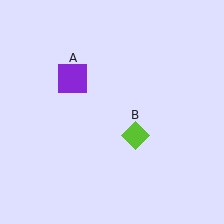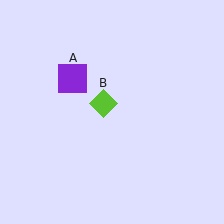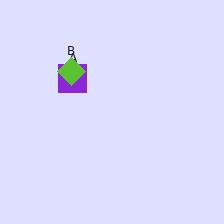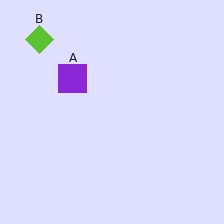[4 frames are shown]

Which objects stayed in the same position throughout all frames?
Purple square (object A) remained stationary.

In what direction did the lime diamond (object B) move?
The lime diamond (object B) moved up and to the left.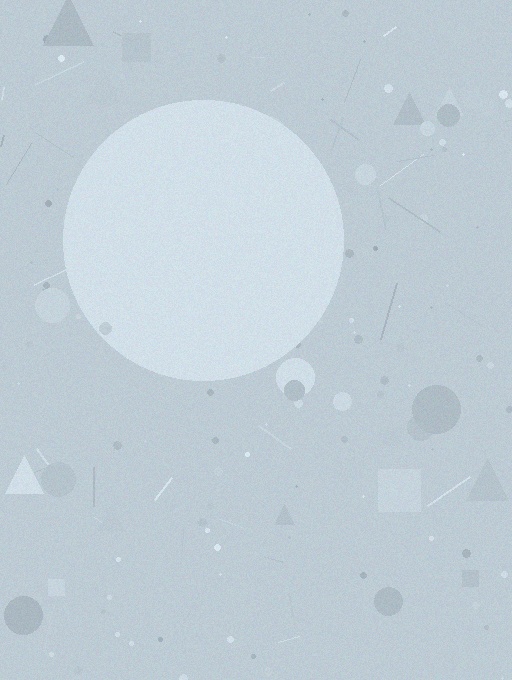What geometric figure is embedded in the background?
A circle is embedded in the background.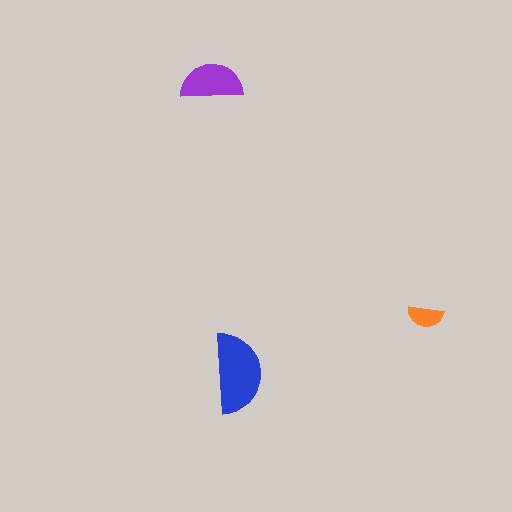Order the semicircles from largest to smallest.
the blue one, the purple one, the orange one.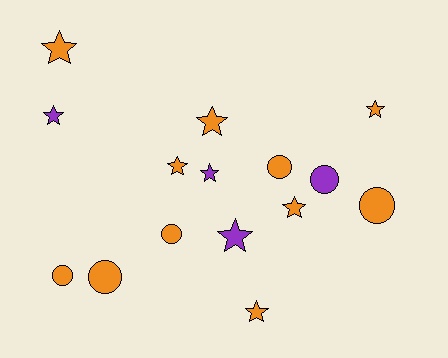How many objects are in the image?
There are 15 objects.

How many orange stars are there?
There are 6 orange stars.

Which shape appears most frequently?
Star, with 9 objects.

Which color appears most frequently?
Orange, with 11 objects.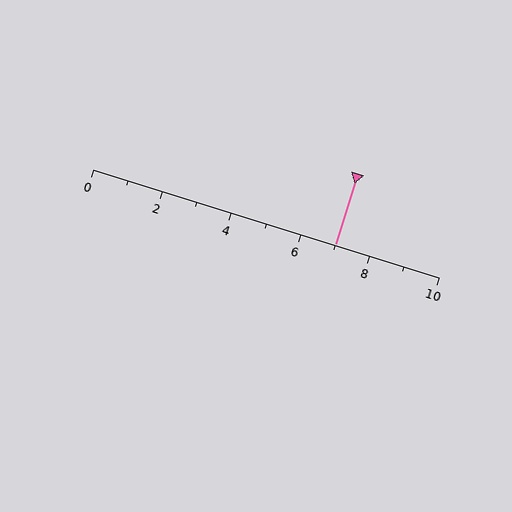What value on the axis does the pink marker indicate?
The marker indicates approximately 7.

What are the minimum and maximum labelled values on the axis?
The axis runs from 0 to 10.